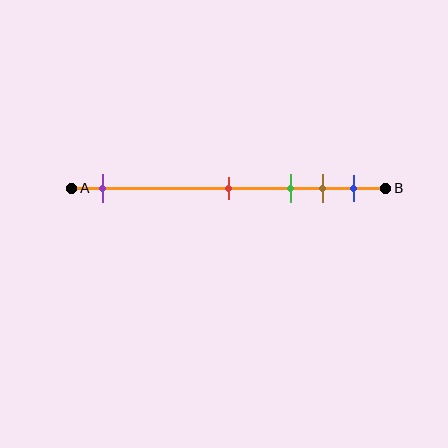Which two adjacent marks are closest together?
The brown and blue marks are the closest adjacent pair.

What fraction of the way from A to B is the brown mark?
The brown mark is approximately 80% (0.8) of the way from A to B.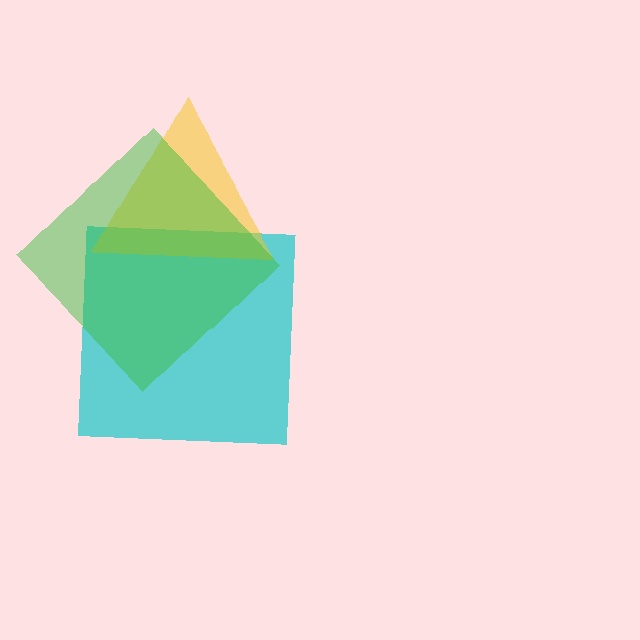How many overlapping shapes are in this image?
There are 3 overlapping shapes in the image.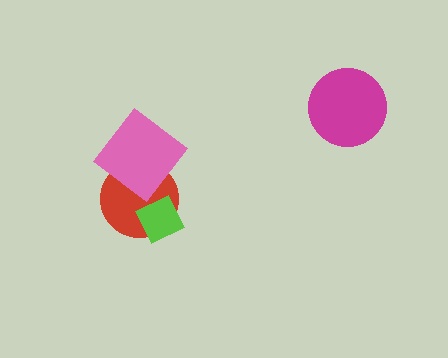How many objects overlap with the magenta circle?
0 objects overlap with the magenta circle.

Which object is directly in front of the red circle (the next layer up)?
The pink diamond is directly in front of the red circle.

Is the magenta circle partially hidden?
No, no other shape covers it.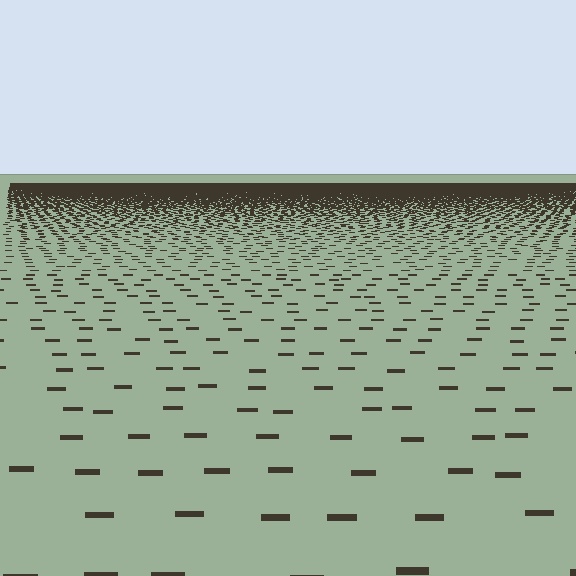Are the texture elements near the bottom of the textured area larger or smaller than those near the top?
Larger. Near the bottom, elements are closer to the viewer and appear at a bigger on-screen size.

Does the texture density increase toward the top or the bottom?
Density increases toward the top.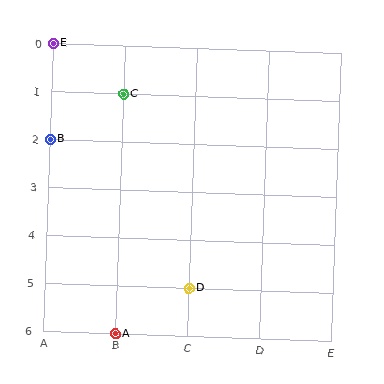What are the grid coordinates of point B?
Point B is at grid coordinates (A, 2).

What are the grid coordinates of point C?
Point C is at grid coordinates (B, 1).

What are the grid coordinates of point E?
Point E is at grid coordinates (A, 0).